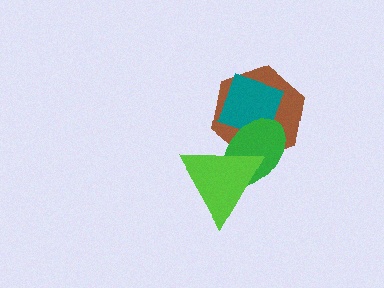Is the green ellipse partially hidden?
Yes, it is partially covered by another shape.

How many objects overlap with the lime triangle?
2 objects overlap with the lime triangle.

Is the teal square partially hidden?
Yes, it is partially covered by another shape.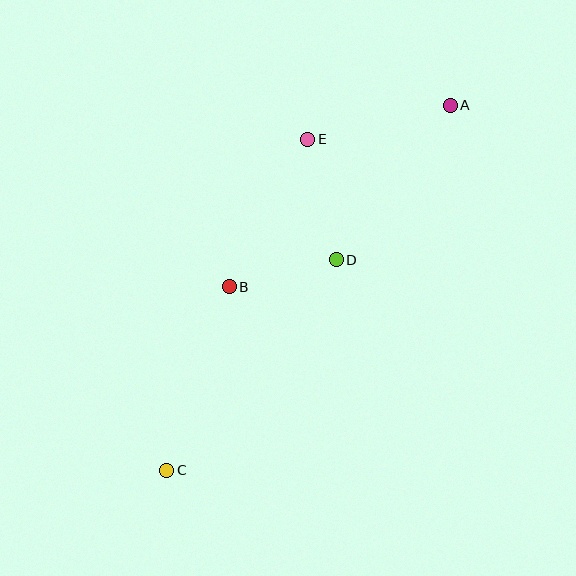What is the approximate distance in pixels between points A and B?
The distance between A and B is approximately 286 pixels.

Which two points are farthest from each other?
Points A and C are farthest from each other.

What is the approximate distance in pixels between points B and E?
The distance between B and E is approximately 167 pixels.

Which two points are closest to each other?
Points B and D are closest to each other.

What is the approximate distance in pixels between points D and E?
The distance between D and E is approximately 124 pixels.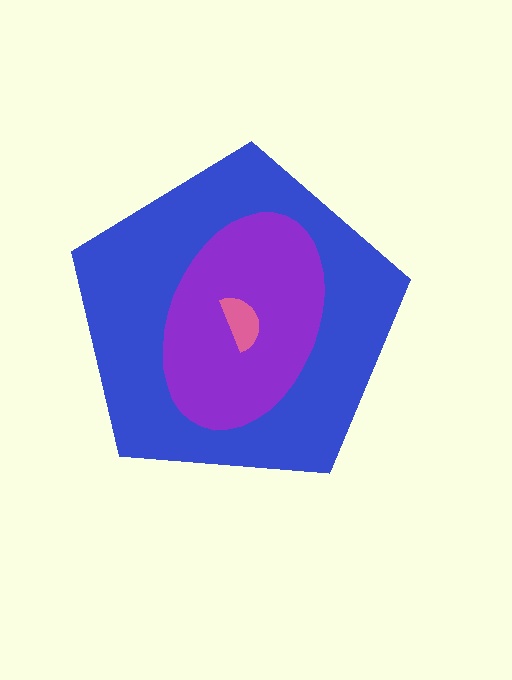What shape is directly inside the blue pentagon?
The purple ellipse.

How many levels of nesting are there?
3.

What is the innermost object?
The pink semicircle.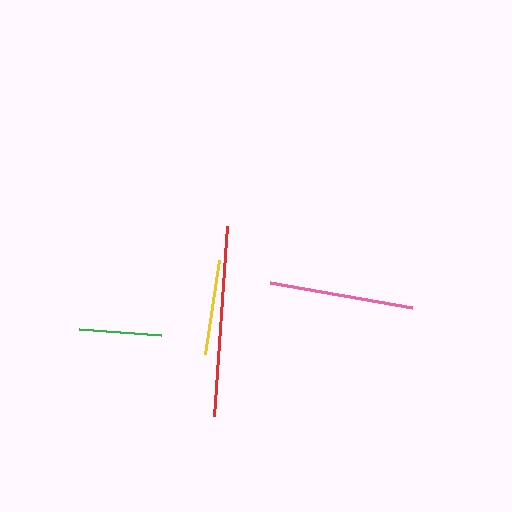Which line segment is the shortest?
The green line is the shortest at approximately 82 pixels.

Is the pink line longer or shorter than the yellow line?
The pink line is longer than the yellow line.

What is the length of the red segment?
The red segment is approximately 191 pixels long.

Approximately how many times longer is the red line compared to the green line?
The red line is approximately 2.3 times the length of the green line.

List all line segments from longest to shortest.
From longest to shortest: red, pink, yellow, green.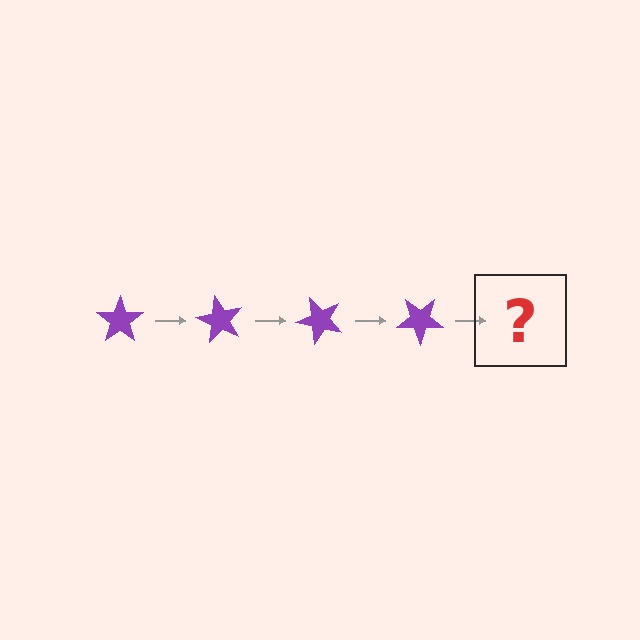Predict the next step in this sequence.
The next step is a purple star rotated 240 degrees.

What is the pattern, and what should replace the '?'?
The pattern is that the star rotates 60 degrees each step. The '?' should be a purple star rotated 240 degrees.